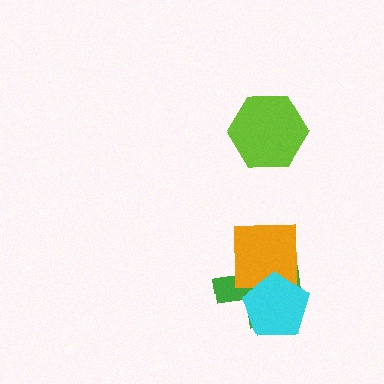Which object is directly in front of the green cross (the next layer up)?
The orange square is directly in front of the green cross.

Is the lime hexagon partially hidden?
No, no other shape covers it.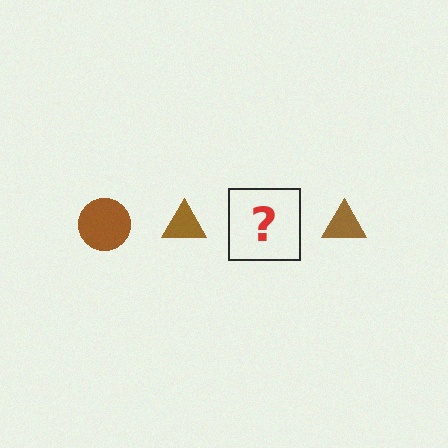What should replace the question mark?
The question mark should be replaced with a brown circle.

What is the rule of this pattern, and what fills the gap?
The rule is that the pattern cycles through circle, triangle shapes in brown. The gap should be filled with a brown circle.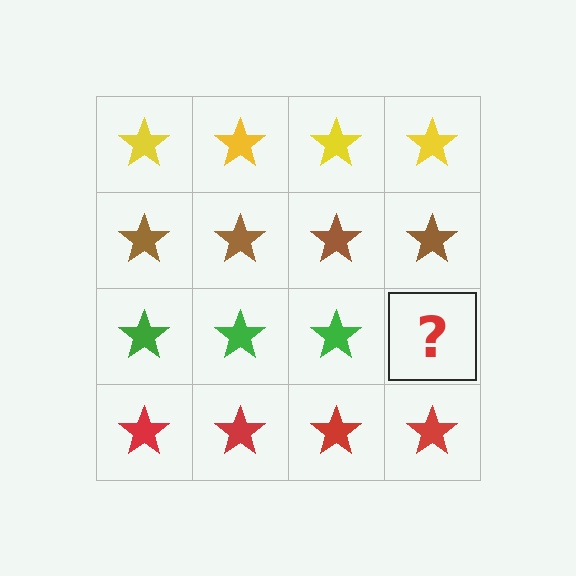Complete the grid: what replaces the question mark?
The question mark should be replaced with a green star.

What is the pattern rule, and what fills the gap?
The rule is that each row has a consistent color. The gap should be filled with a green star.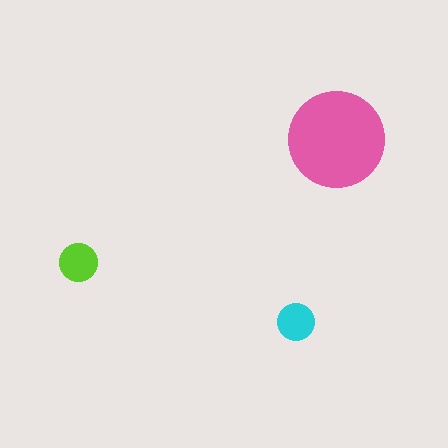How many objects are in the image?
There are 3 objects in the image.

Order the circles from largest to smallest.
the pink one, the lime one, the cyan one.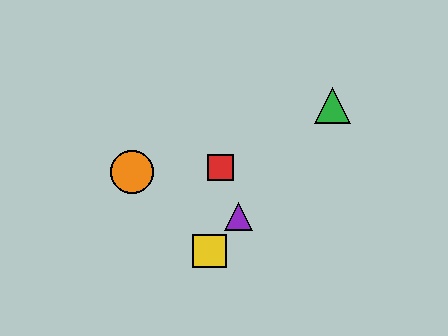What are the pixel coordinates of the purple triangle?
The purple triangle is at (238, 217).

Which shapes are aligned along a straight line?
The blue square, the green triangle, the yellow square, the purple triangle are aligned along a straight line.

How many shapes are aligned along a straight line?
4 shapes (the blue square, the green triangle, the yellow square, the purple triangle) are aligned along a straight line.